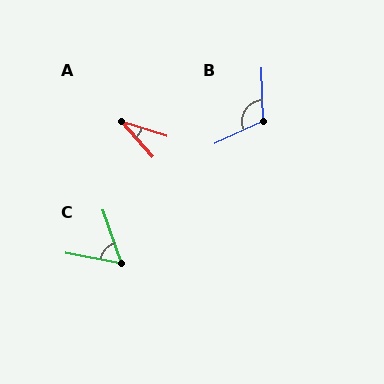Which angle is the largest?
B, at approximately 112 degrees.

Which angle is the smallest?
A, at approximately 30 degrees.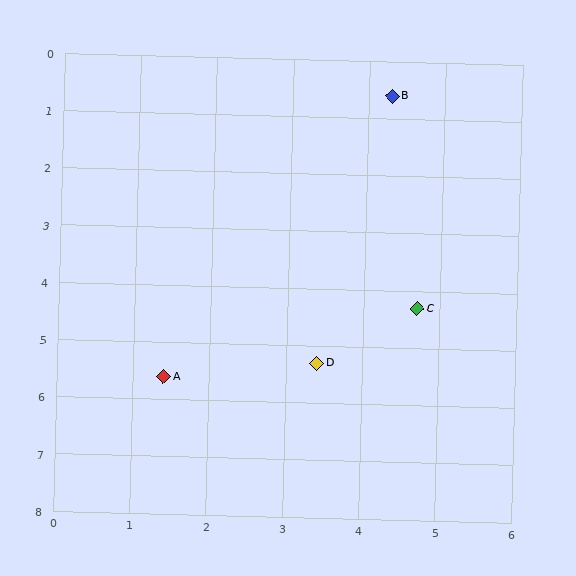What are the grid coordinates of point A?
Point A is at approximately (1.4, 5.6).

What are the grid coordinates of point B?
Point B is at approximately (4.3, 0.6).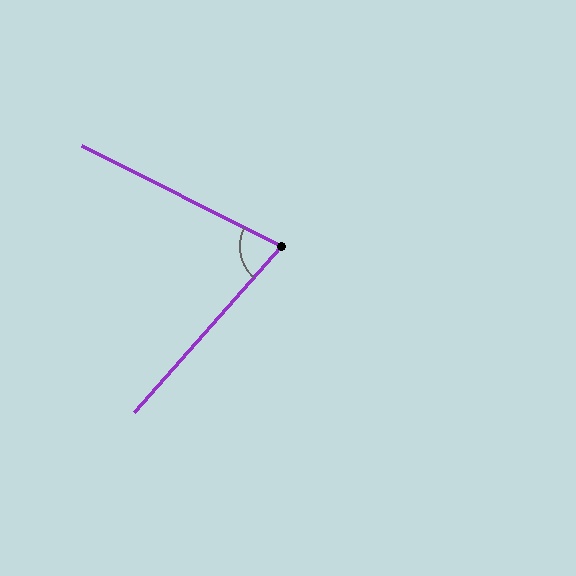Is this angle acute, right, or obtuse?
It is acute.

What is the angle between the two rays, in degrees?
Approximately 75 degrees.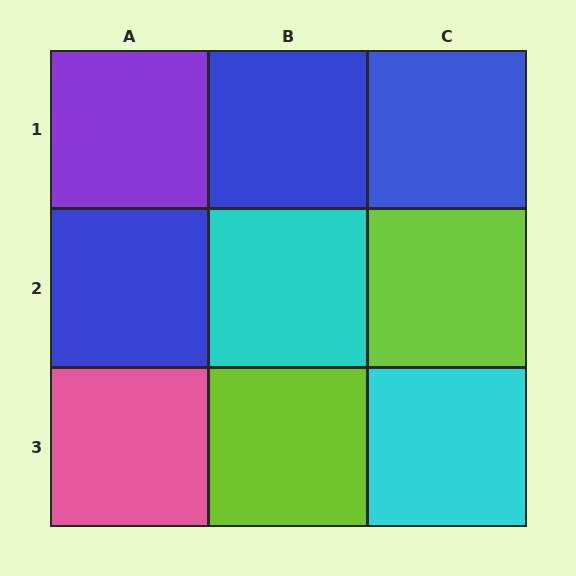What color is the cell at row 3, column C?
Cyan.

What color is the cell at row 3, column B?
Lime.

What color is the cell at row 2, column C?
Lime.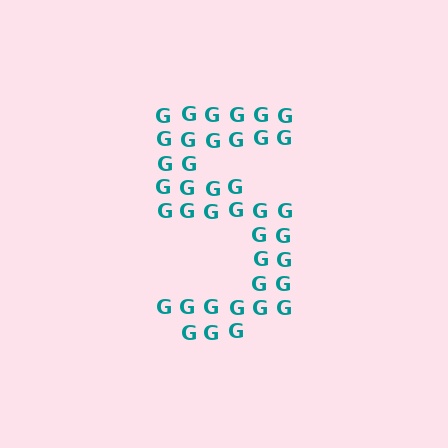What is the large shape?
The large shape is the digit 5.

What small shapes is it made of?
It is made of small letter G's.